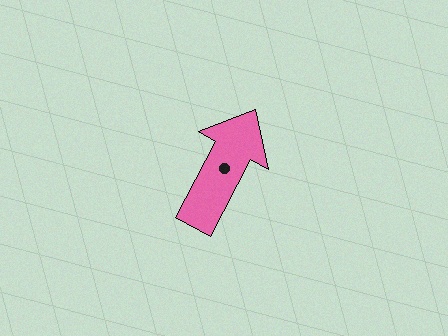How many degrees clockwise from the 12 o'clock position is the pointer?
Approximately 28 degrees.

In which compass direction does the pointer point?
Northeast.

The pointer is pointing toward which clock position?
Roughly 1 o'clock.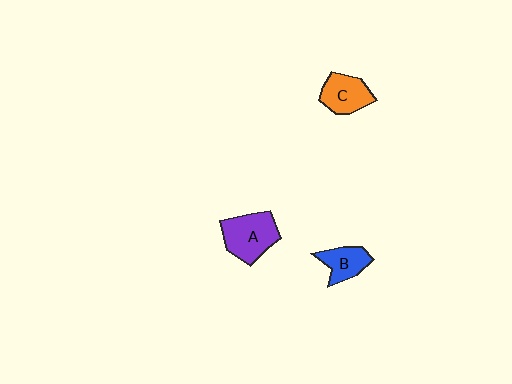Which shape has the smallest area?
Shape B (blue).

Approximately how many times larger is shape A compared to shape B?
Approximately 1.6 times.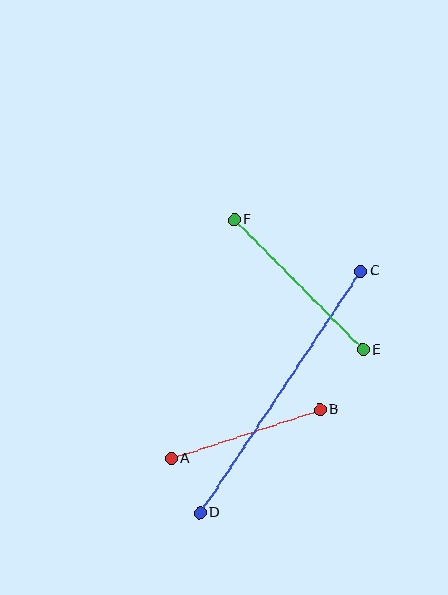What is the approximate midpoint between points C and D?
The midpoint is at approximately (280, 392) pixels.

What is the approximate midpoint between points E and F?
The midpoint is at approximately (299, 285) pixels.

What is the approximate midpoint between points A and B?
The midpoint is at approximately (246, 434) pixels.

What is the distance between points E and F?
The distance is approximately 183 pixels.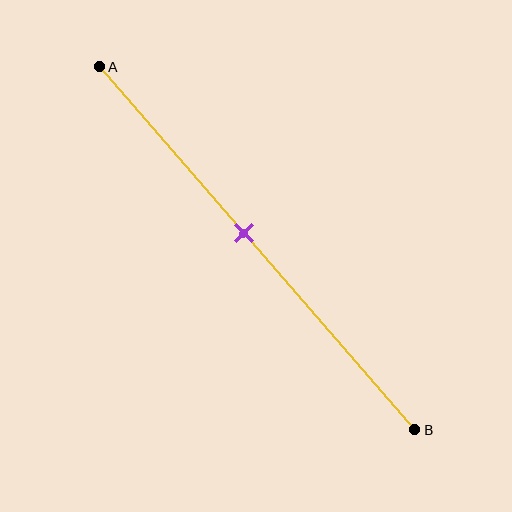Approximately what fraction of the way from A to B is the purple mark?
The purple mark is approximately 45% of the way from A to B.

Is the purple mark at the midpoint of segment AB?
No, the mark is at about 45% from A, not at the 50% midpoint.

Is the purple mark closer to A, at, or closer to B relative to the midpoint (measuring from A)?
The purple mark is closer to point A than the midpoint of segment AB.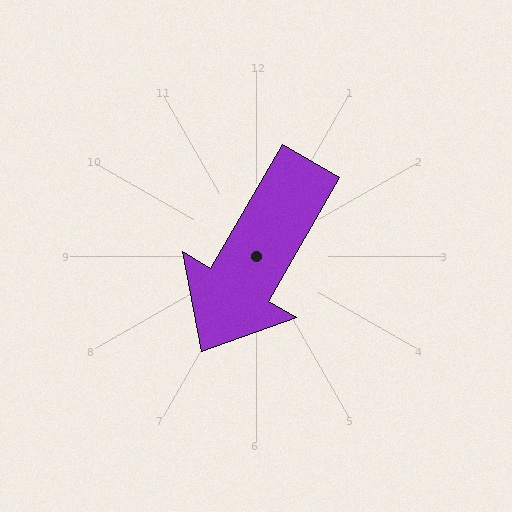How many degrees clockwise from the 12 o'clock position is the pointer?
Approximately 210 degrees.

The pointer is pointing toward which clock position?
Roughly 7 o'clock.